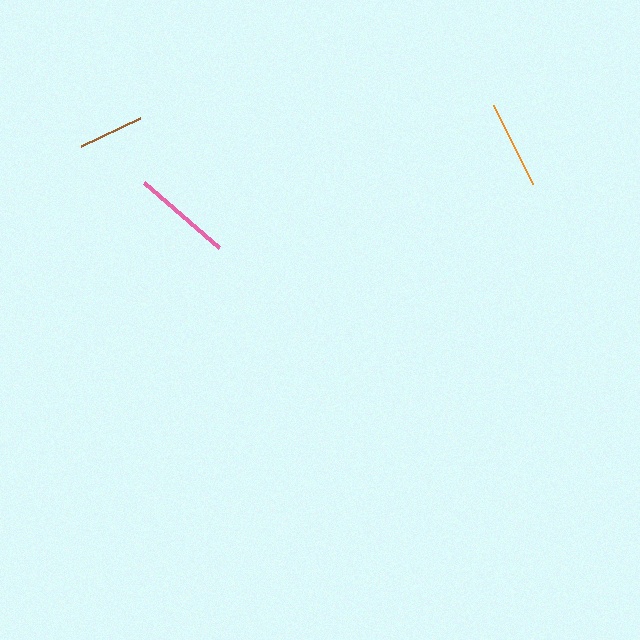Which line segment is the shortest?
The brown line is the shortest at approximately 66 pixels.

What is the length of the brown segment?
The brown segment is approximately 66 pixels long.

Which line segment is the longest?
The pink line is the longest at approximately 99 pixels.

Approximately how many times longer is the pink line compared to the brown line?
The pink line is approximately 1.5 times the length of the brown line.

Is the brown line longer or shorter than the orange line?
The orange line is longer than the brown line.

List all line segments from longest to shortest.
From longest to shortest: pink, orange, brown.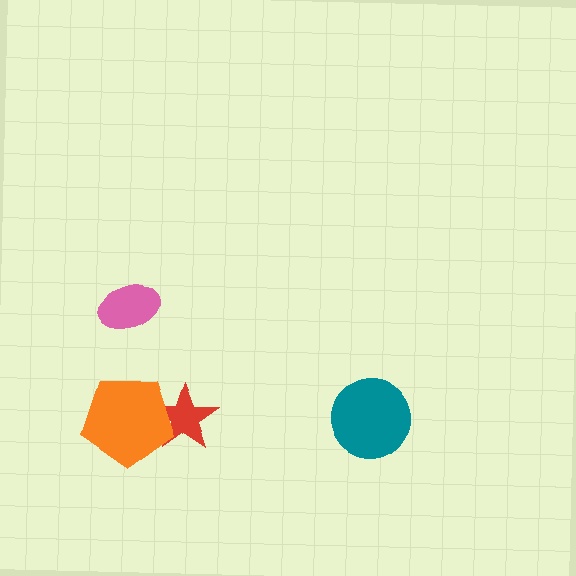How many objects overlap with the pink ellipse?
0 objects overlap with the pink ellipse.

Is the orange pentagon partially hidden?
No, no other shape covers it.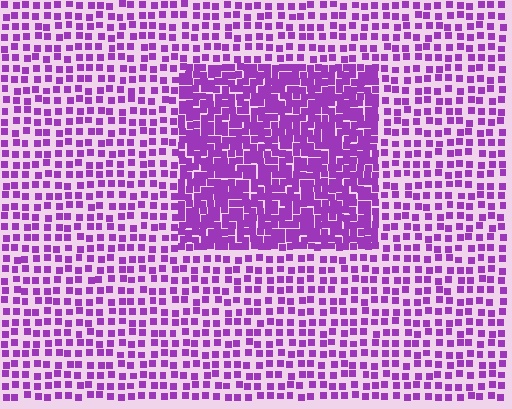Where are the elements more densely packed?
The elements are more densely packed inside the rectangle boundary.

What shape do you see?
I see a rectangle.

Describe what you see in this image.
The image contains small purple elements arranged at two different densities. A rectangle-shaped region is visible where the elements are more densely packed than the surrounding area.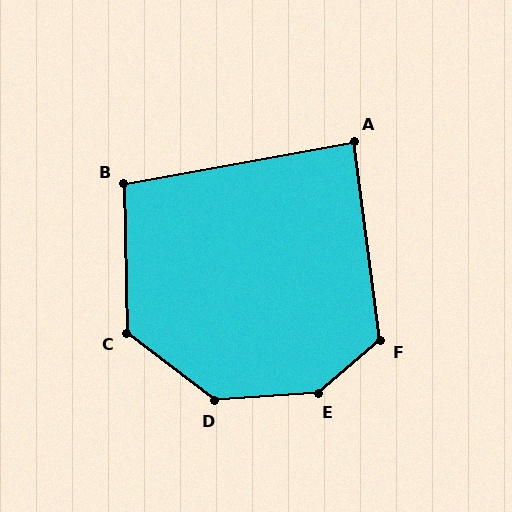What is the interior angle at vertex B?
Approximately 99 degrees (obtuse).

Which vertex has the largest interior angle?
E, at approximately 144 degrees.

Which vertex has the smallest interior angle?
A, at approximately 87 degrees.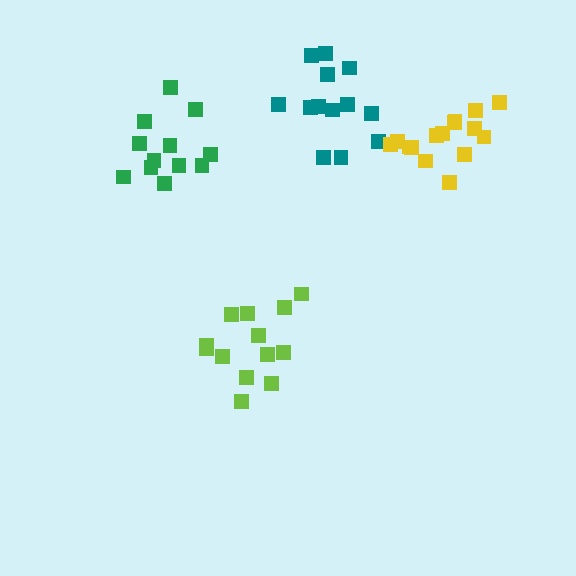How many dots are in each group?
Group 1: 12 dots, Group 2: 13 dots, Group 3: 13 dots, Group 4: 15 dots (53 total).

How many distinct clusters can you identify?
There are 4 distinct clusters.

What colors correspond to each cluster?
The clusters are colored: green, lime, teal, yellow.